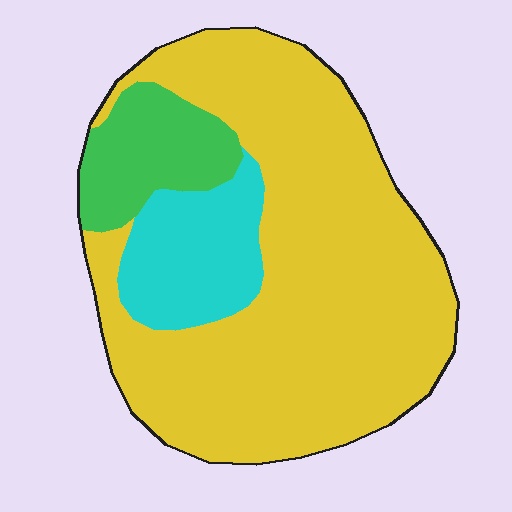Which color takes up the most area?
Yellow, at roughly 75%.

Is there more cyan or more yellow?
Yellow.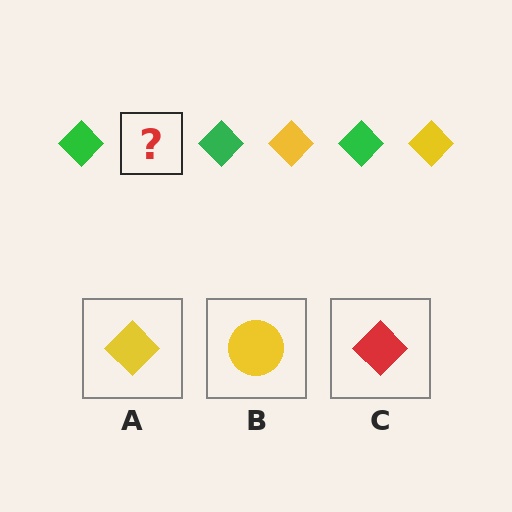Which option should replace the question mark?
Option A.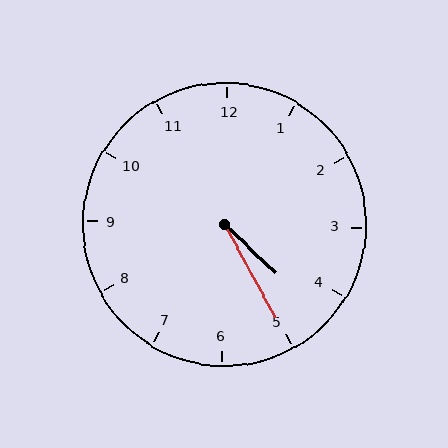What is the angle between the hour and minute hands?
Approximately 18 degrees.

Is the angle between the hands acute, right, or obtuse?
It is acute.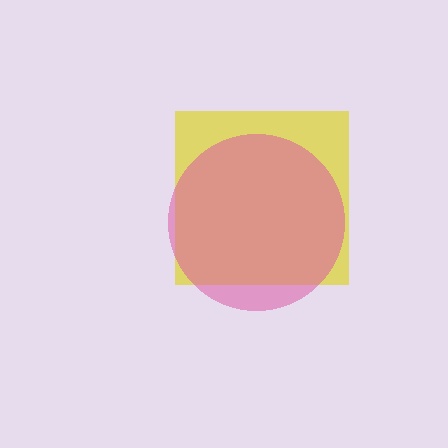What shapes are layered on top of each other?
The layered shapes are: a yellow square, a pink circle.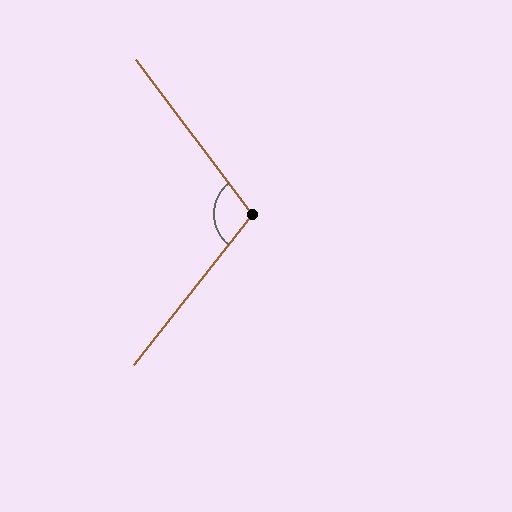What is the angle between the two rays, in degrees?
Approximately 105 degrees.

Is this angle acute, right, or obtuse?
It is obtuse.